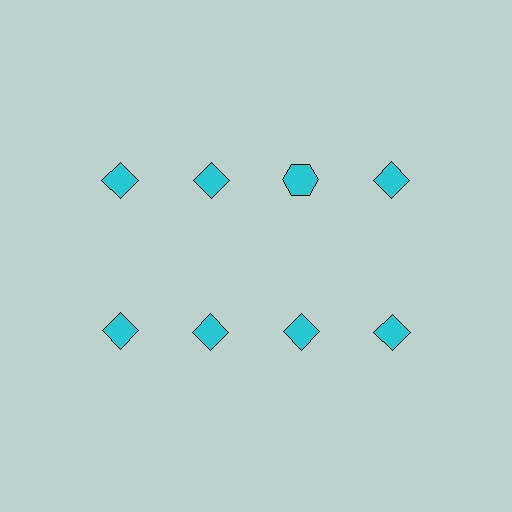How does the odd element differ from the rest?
It has a different shape: hexagon instead of diamond.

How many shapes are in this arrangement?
There are 8 shapes arranged in a grid pattern.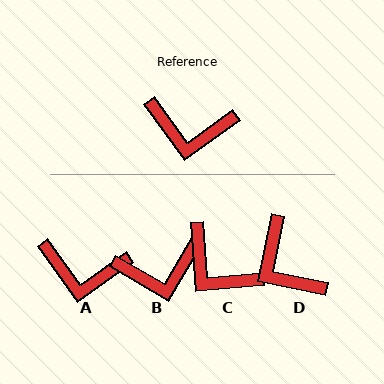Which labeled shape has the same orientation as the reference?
A.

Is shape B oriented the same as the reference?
No, it is off by about 24 degrees.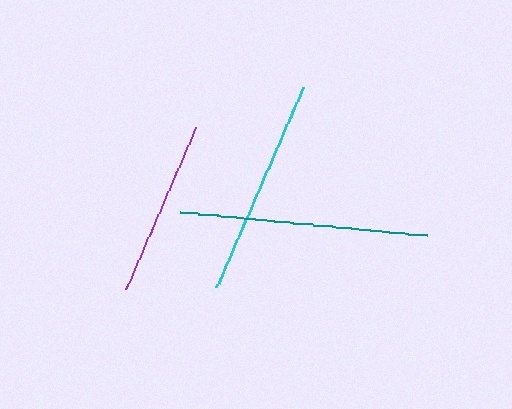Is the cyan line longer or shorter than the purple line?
The cyan line is longer than the purple line.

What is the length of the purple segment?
The purple segment is approximately 176 pixels long.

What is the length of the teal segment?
The teal segment is approximately 249 pixels long.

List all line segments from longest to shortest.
From longest to shortest: teal, cyan, purple.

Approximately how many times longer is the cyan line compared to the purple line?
The cyan line is approximately 1.2 times the length of the purple line.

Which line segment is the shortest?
The purple line is the shortest at approximately 176 pixels.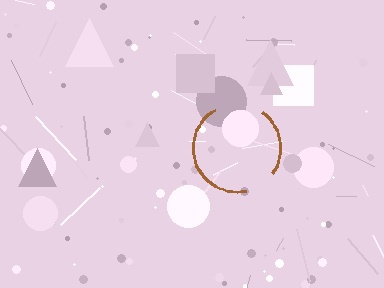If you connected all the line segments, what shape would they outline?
They would outline a circle.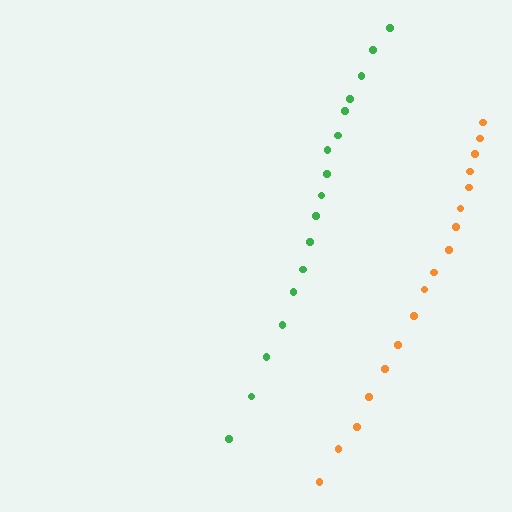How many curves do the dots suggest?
There are 2 distinct paths.